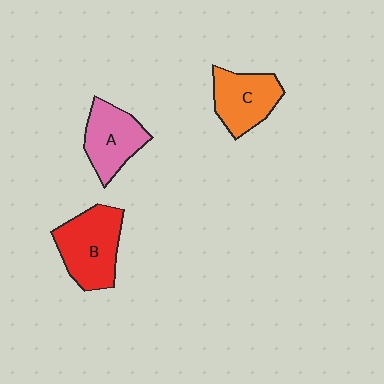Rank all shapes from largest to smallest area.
From largest to smallest: B (red), C (orange), A (pink).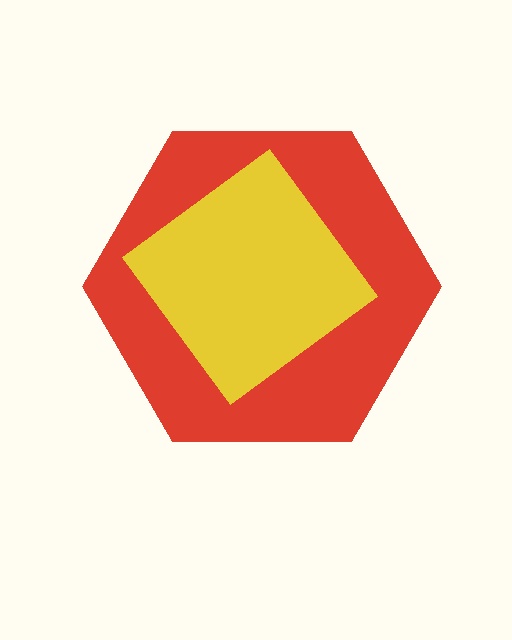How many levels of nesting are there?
2.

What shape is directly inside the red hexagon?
The yellow diamond.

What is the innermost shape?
The yellow diamond.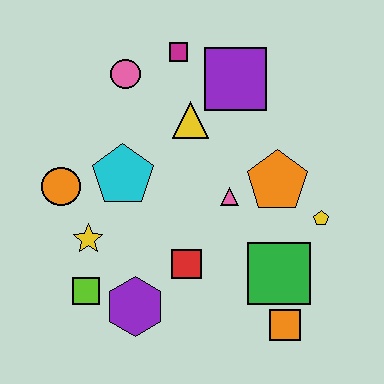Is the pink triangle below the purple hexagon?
No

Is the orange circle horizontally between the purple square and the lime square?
No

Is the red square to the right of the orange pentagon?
No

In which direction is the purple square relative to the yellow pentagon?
The purple square is above the yellow pentagon.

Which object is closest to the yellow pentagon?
The orange pentagon is closest to the yellow pentagon.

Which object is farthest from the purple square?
The lime square is farthest from the purple square.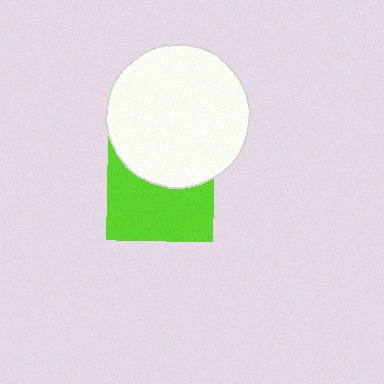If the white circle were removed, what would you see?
You would see the complete lime square.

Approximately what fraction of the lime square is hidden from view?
Roughly 41% of the lime square is hidden behind the white circle.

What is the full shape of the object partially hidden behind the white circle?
The partially hidden object is a lime square.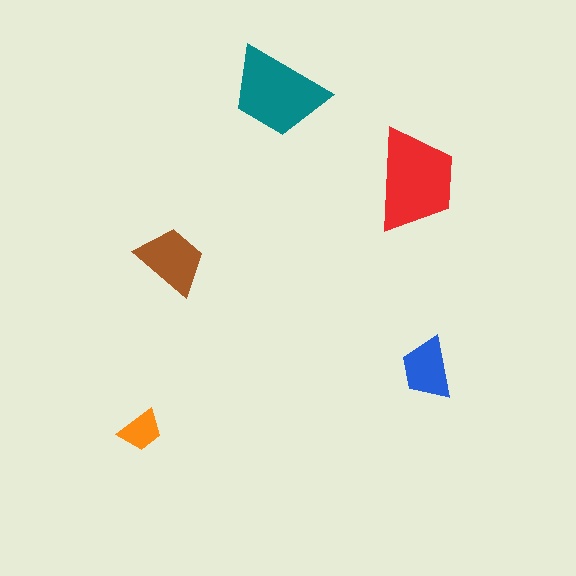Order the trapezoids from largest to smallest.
the red one, the teal one, the brown one, the blue one, the orange one.